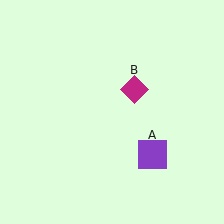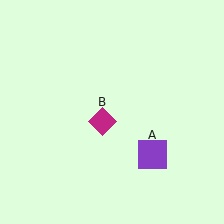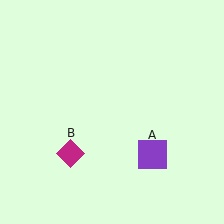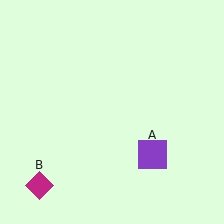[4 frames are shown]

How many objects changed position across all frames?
1 object changed position: magenta diamond (object B).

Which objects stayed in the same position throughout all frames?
Purple square (object A) remained stationary.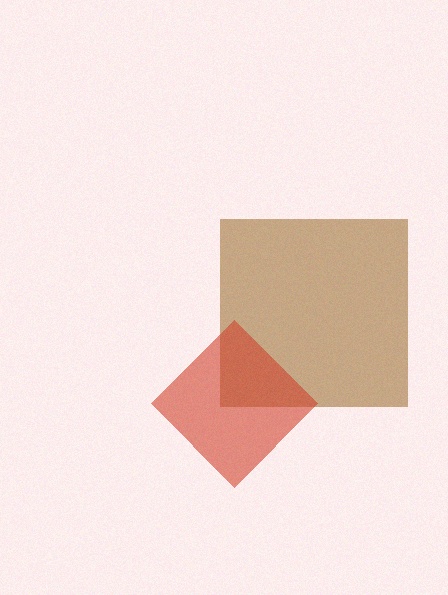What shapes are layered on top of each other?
The layered shapes are: a brown square, a red diamond.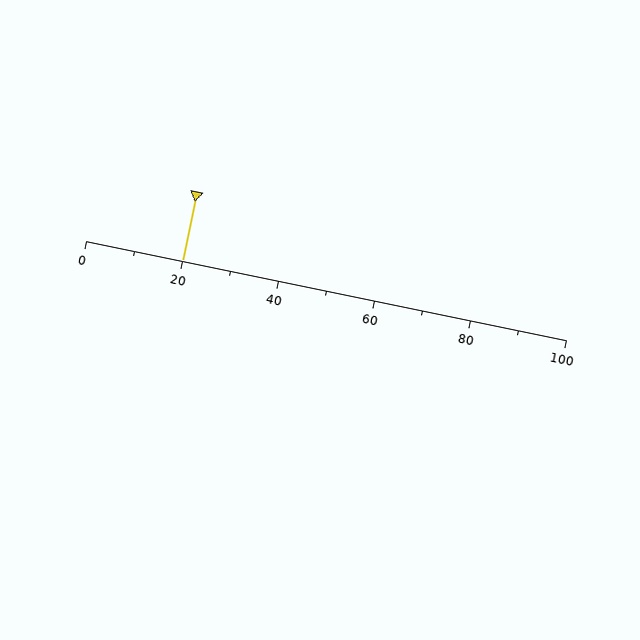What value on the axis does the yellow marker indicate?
The marker indicates approximately 20.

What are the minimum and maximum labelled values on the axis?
The axis runs from 0 to 100.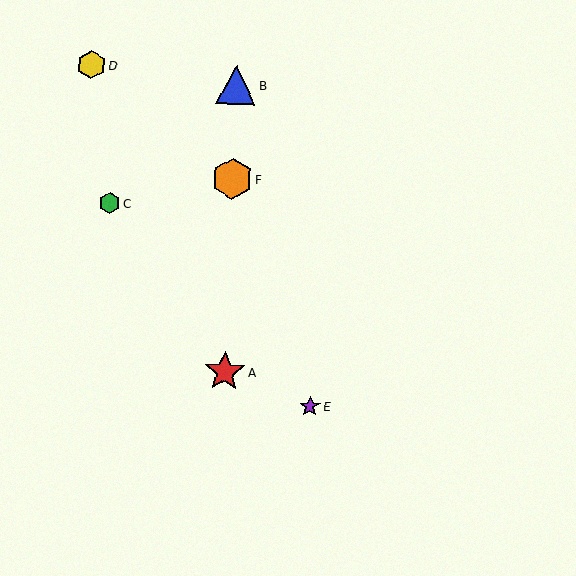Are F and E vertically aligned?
No, F is at x≈232 and E is at x≈310.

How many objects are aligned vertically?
3 objects (A, B, F) are aligned vertically.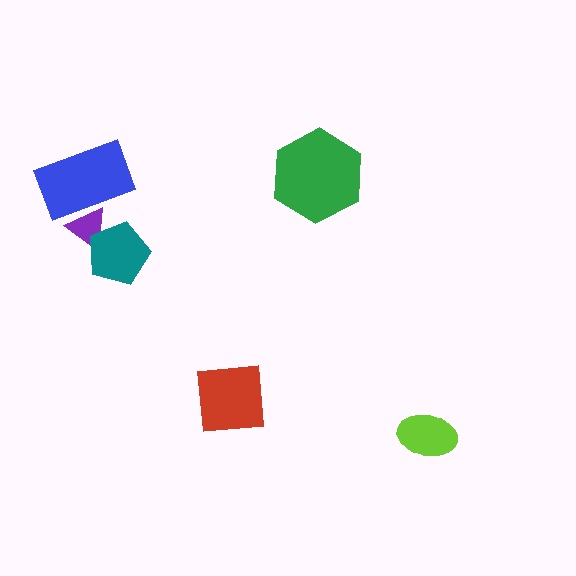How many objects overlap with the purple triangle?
2 objects overlap with the purple triangle.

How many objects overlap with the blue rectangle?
1 object overlaps with the blue rectangle.